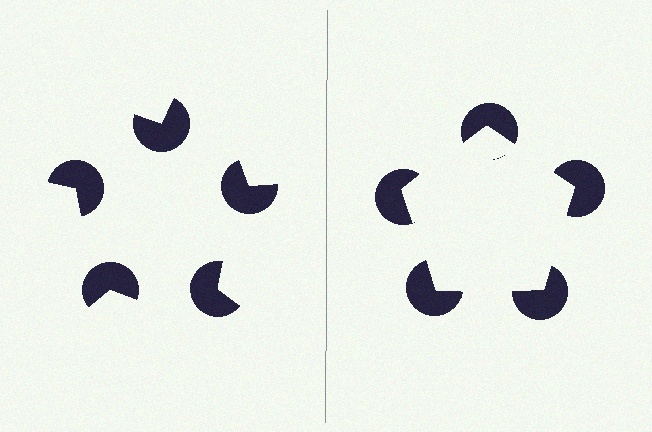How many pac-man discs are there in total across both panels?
10 — 5 on each side.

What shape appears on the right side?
An illusory pentagon.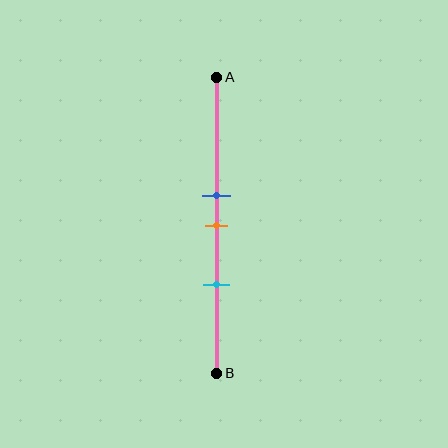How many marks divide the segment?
There are 3 marks dividing the segment.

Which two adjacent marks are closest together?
The blue and orange marks are the closest adjacent pair.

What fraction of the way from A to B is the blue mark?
The blue mark is approximately 40% (0.4) of the way from A to B.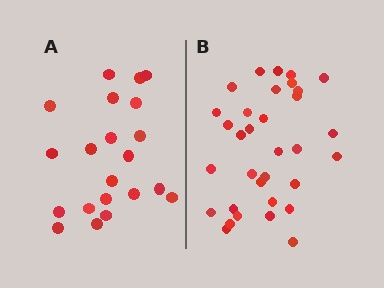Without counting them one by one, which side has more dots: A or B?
Region B (the right region) has more dots.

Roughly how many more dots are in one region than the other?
Region B has roughly 12 or so more dots than region A.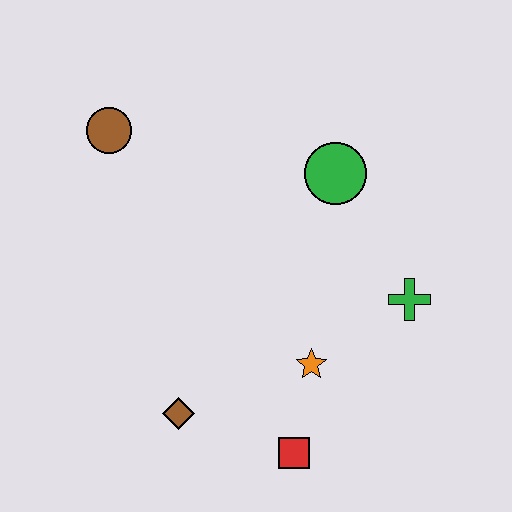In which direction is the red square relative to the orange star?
The red square is below the orange star.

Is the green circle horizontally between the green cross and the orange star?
Yes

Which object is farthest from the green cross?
The brown circle is farthest from the green cross.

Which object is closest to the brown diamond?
The red square is closest to the brown diamond.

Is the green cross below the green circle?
Yes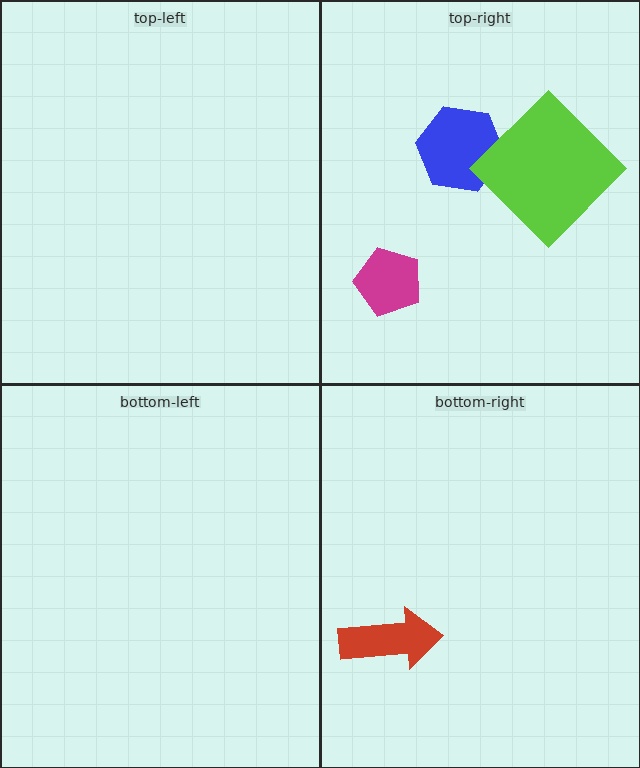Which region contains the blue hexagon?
The top-right region.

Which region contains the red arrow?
The bottom-right region.